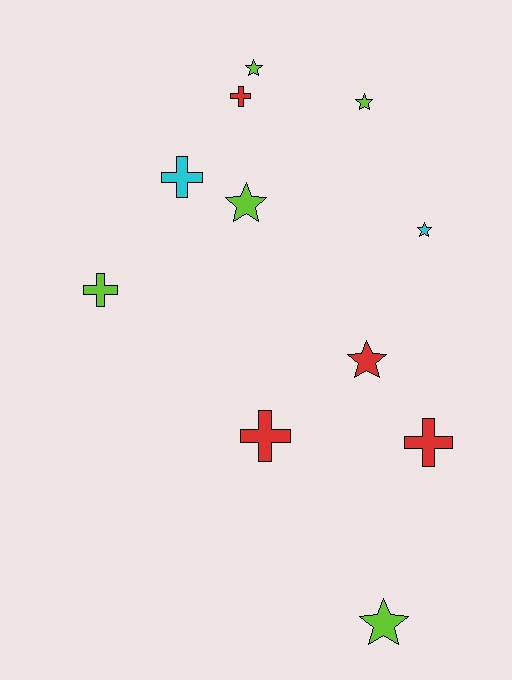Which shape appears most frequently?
Star, with 6 objects.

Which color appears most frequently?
Lime, with 5 objects.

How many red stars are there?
There is 1 red star.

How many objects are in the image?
There are 11 objects.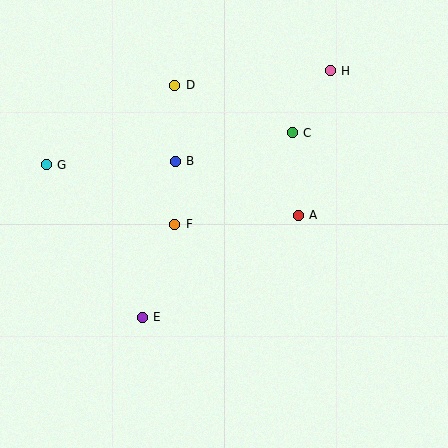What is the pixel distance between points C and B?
The distance between C and B is 120 pixels.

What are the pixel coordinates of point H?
Point H is at (330, 71).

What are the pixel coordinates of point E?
Point E is at (142, 317).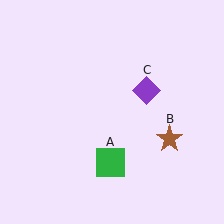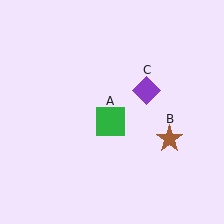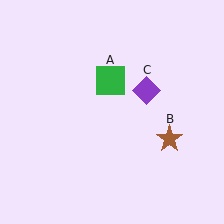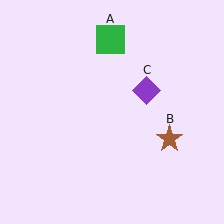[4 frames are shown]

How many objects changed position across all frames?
1 object changed position: green square (object A).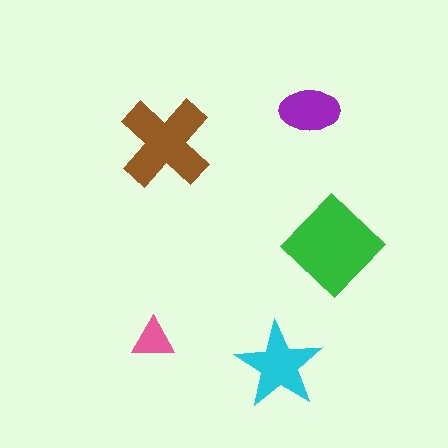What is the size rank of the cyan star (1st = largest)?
3rd.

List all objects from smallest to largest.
The pink triangle, the purple ellipse, the cyan star, the brown cross, the green diamond.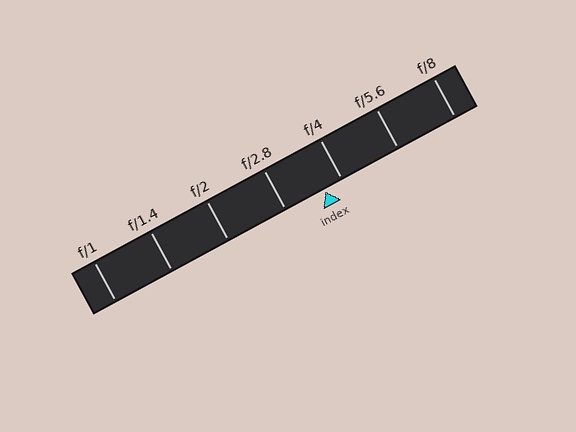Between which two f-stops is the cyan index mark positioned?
The index mark is between f/2.8 and f/4.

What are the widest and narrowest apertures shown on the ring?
The widest aperture shown is f/1 and the narrowest is f/8.